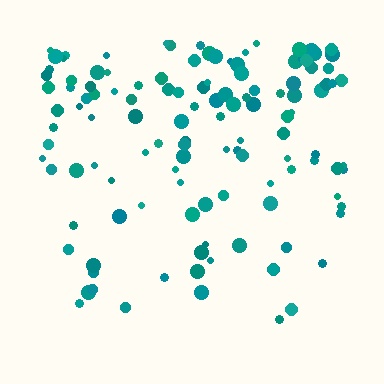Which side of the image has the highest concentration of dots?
The top.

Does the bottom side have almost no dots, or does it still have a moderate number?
Still a moderate number, just noticeably fewer than the top.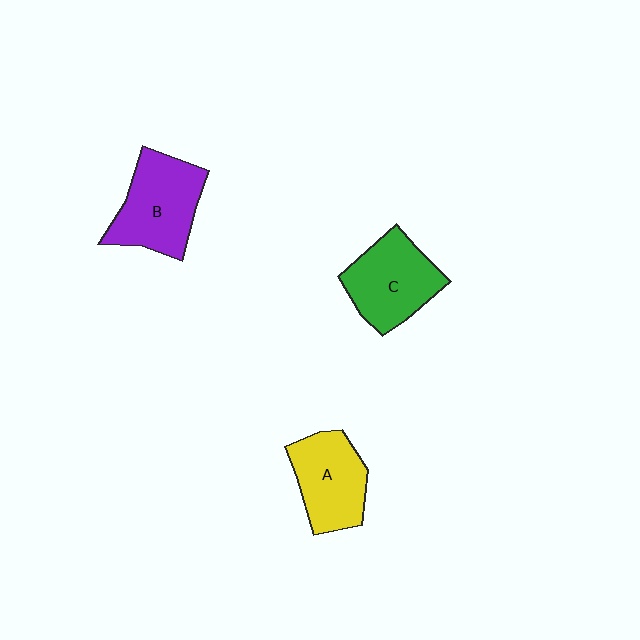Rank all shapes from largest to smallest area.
From largest to smallest: B (purple), C (green), A (yellow).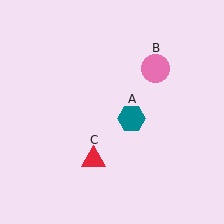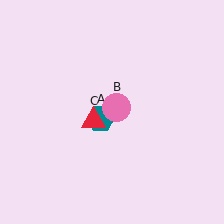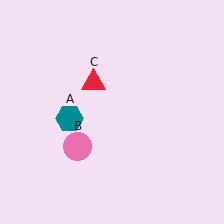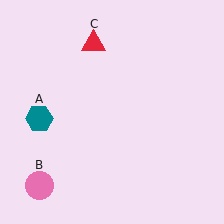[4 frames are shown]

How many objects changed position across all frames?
3 objects changed position: teal hexagon (object A), pink circle (object B), red triangle (object C).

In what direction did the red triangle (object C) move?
The red triangle (object C) moved up.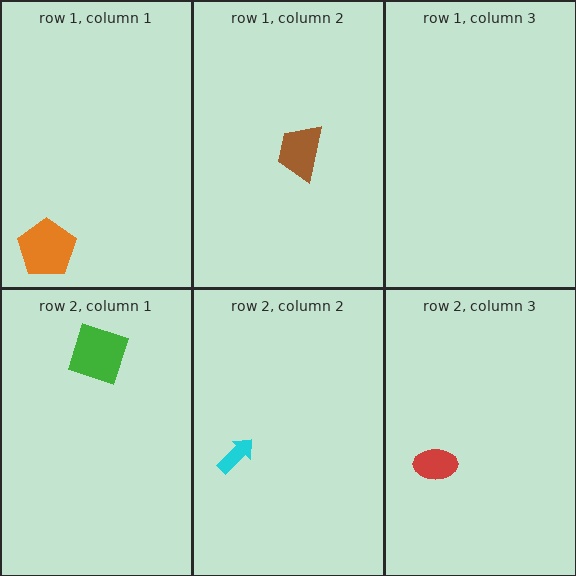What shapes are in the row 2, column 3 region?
The red ellipse.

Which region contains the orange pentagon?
The row 1, column 1 region.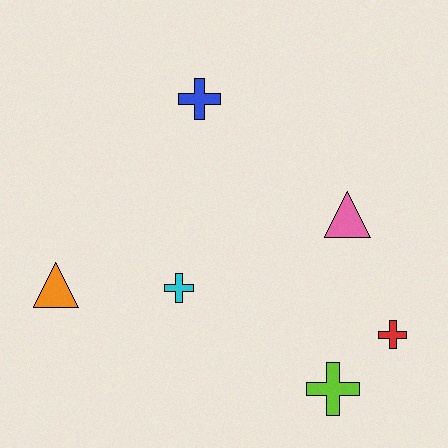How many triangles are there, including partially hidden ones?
There are 2 triangles.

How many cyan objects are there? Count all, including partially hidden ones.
There is 1 cyan object.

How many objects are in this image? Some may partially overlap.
There are 6 objects.